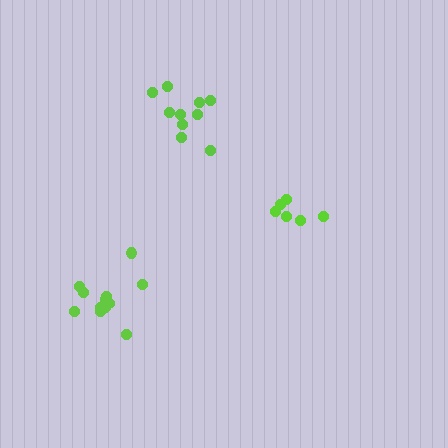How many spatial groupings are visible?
There are 3 spatial groupings.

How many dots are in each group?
Group 1: 10 dots, Group 2: 12 dots, Group 3: 6 dots (28 total).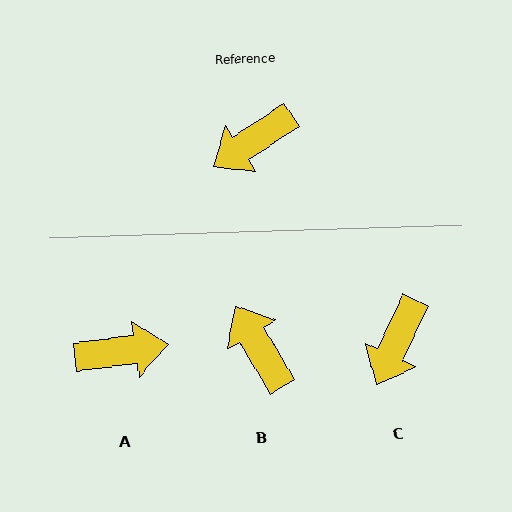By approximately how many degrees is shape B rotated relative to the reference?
Approximately 93 degrees clockwise.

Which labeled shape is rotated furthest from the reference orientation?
A, about 154 degrees away.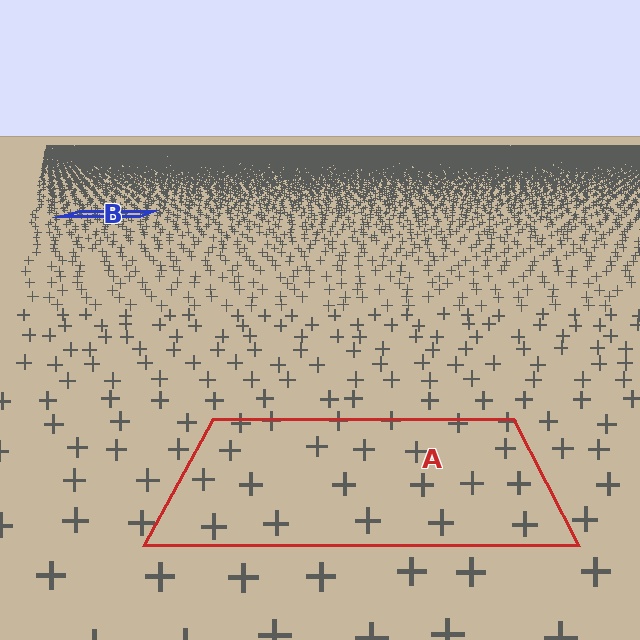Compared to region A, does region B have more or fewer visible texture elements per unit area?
Region B has more texture elements per unit area — they are packed more densely because it is farther away.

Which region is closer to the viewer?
Region A is closer. The texture elements there are larger and more spread out.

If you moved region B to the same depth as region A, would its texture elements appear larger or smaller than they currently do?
They would appear larger. At a closer depth, the same texture elements are projected at a bigger on-screen size.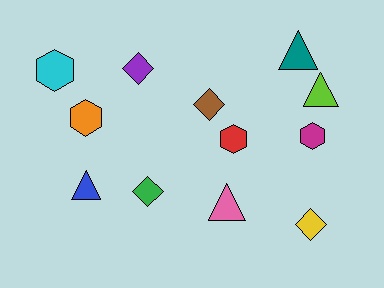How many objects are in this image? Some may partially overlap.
There are 12 objects.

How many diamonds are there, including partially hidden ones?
There are 4 diamonds.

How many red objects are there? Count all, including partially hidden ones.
There is 1 red object.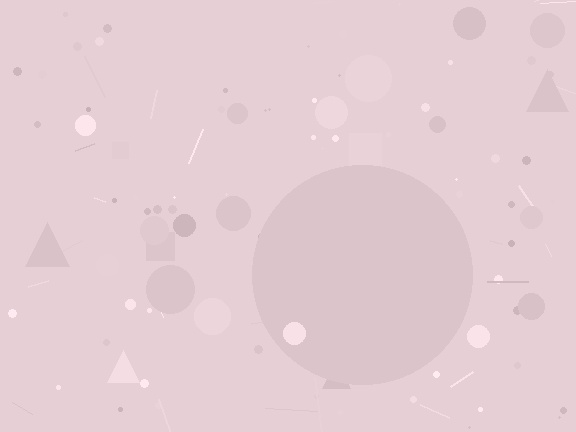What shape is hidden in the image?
A circle is hidden in the image.